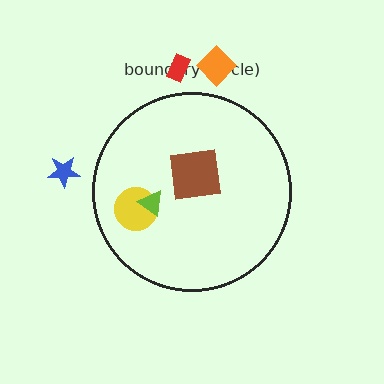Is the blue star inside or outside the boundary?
Outside.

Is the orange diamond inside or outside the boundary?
Outside.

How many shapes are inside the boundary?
3 inside, 3 outside.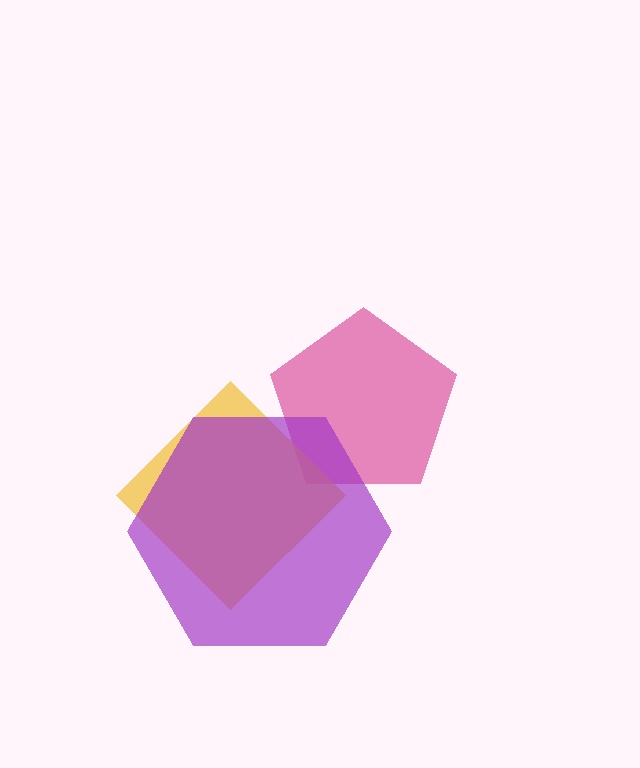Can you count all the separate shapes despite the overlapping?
Yes, there are 3 separate shapes.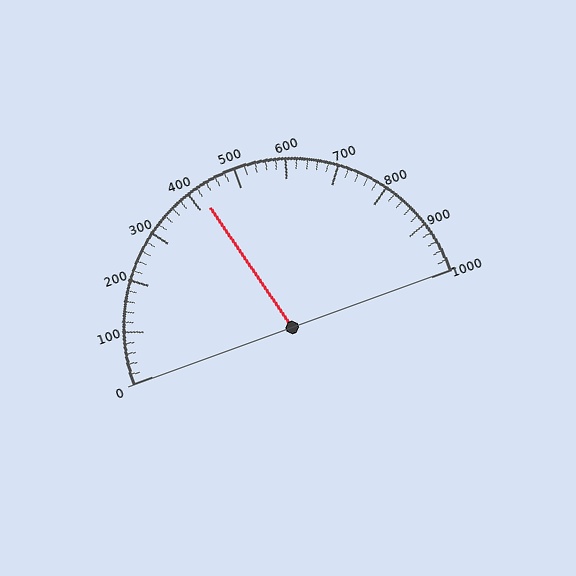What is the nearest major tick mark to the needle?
The nearest major tick mark is 400.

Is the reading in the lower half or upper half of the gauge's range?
The reading is in the lower half of the range (0 to 1000).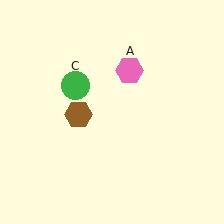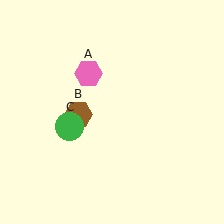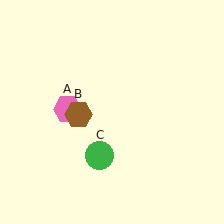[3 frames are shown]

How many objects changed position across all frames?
2 objects changed position: pink hexagon (object A), green circle (object C).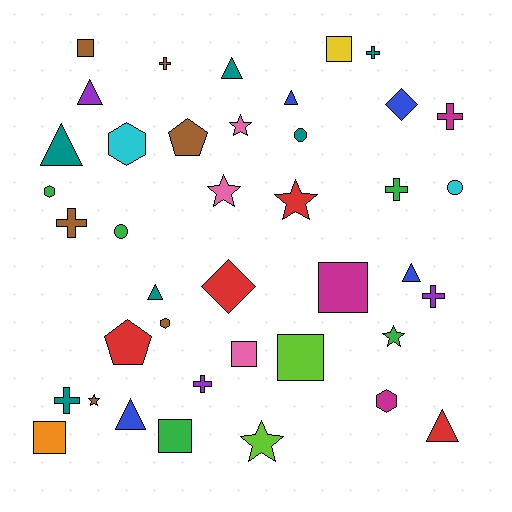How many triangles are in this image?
There are 8 triangles.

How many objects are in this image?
There are 40 objects.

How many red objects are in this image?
There are 4 red objects.